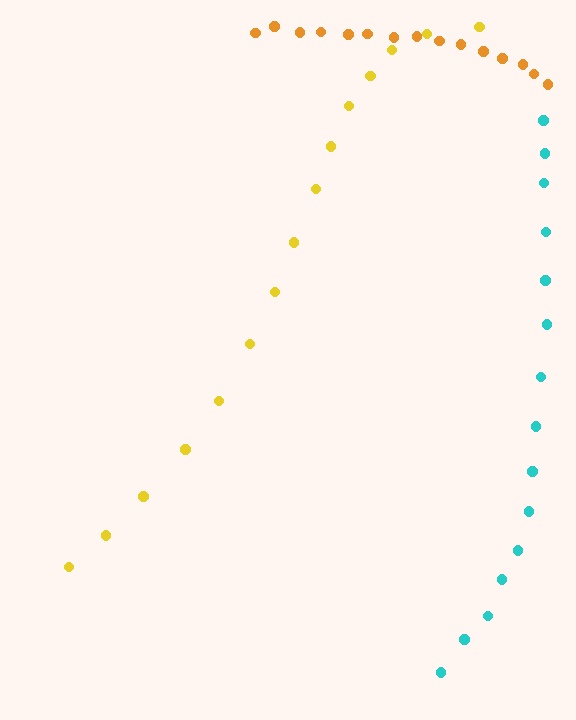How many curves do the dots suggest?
There are 3 distinct paths.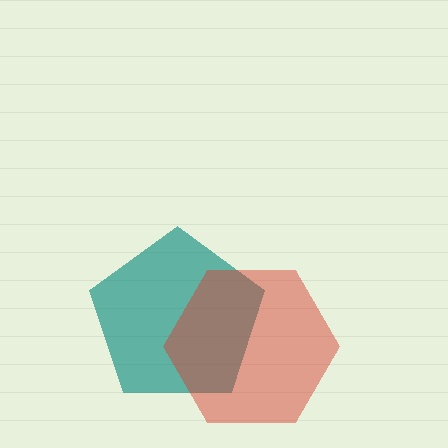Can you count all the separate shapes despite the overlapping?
Yes, there are 2 separate shapes.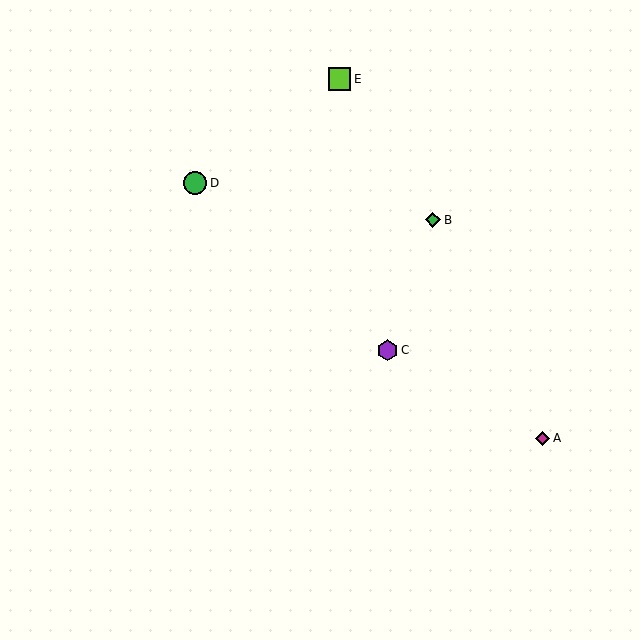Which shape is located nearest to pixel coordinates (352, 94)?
The lime square (labeled E) at (340, 79) is nearest to that location.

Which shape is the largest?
The green circle (labeled D) is the largest.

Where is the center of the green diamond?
The center of the green diamond is at (433, 220).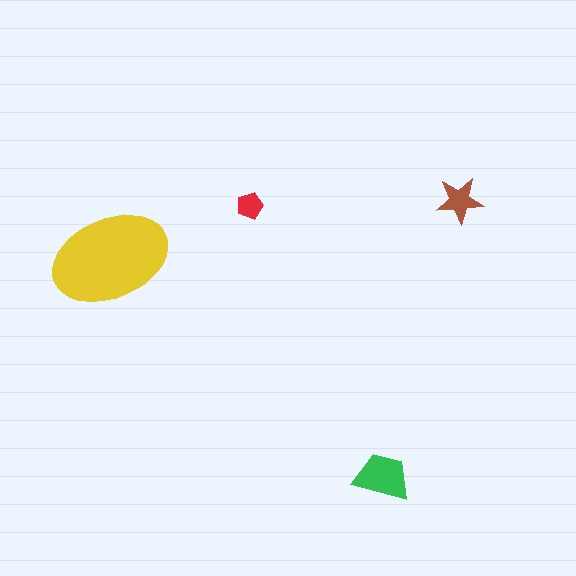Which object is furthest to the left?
The yellow ellipse is leftmost.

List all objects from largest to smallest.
The yellow ellipse, the green trapezoid, the brown star, the red pentagon.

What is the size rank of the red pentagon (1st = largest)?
4th.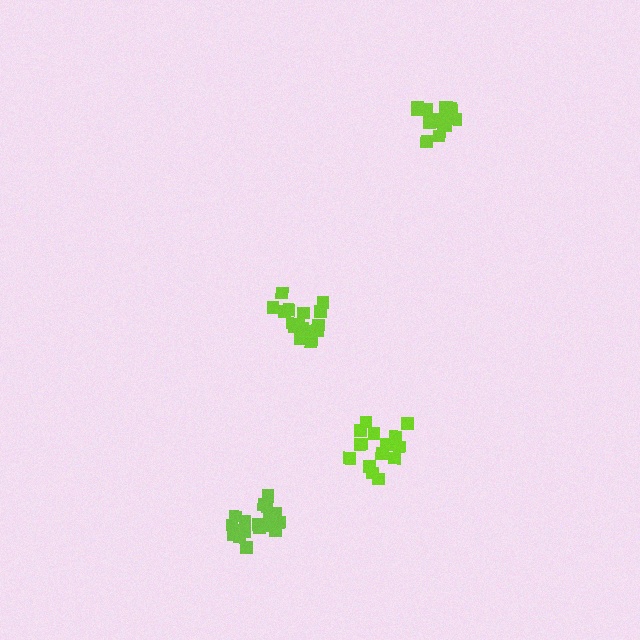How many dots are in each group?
Group 1: 18 dots, Group 2: 16 dots, Group 3: 15 dots, Group 4: 19 dots (68 total).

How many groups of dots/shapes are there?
There are 4 groups.